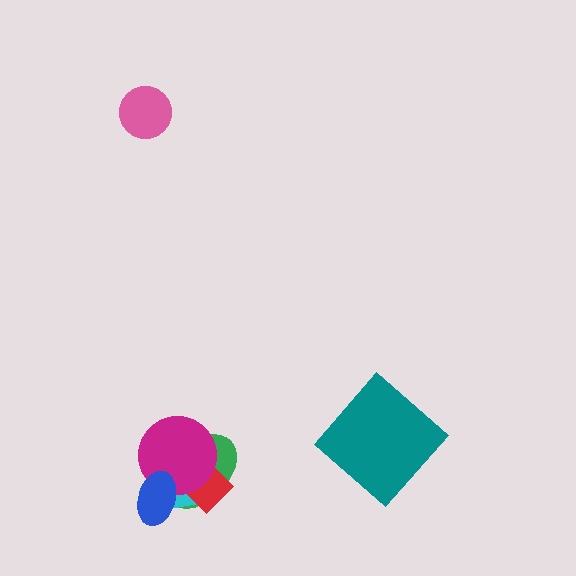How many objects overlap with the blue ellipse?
3 objects overlap with the blue ellipse.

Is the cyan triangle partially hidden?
Yes, it is partially covered by another shape.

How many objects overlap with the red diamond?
3 objects overlap with the red diamond.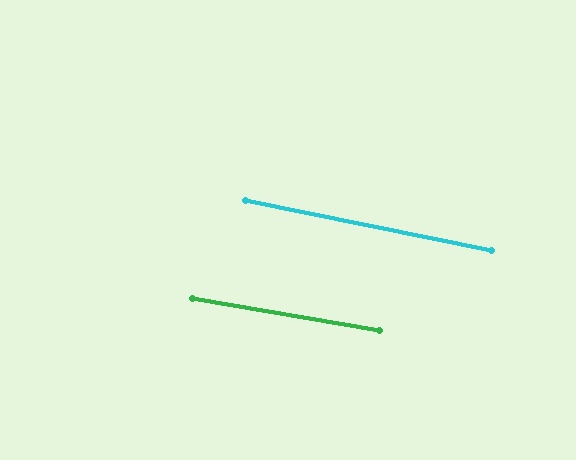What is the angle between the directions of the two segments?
Approximately 2 degrees.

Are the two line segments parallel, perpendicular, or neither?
Parallel — their directions differ by only 1.8°.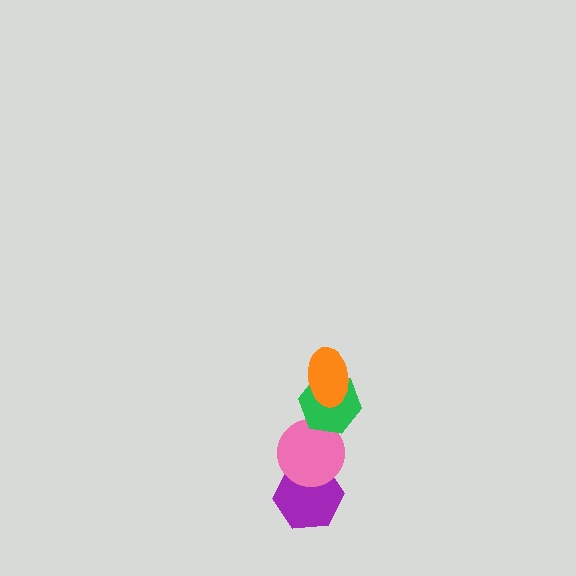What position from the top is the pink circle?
The pink circle is 3rd from the top.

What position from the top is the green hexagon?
The green hexagon is 2nd from the top.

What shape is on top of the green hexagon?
The orange ellipse is on top of the green hexagon.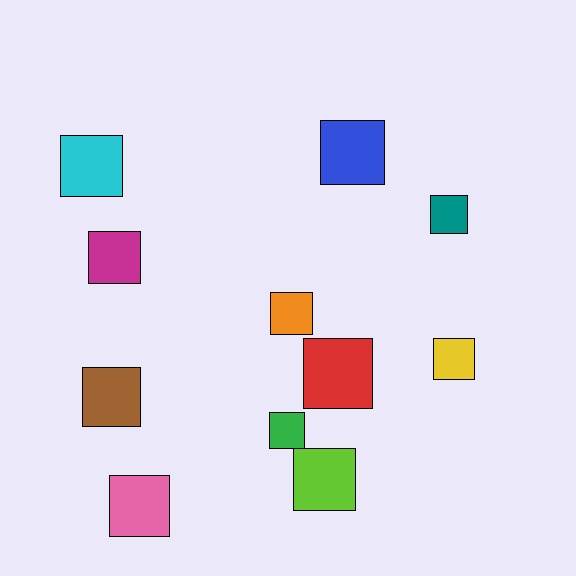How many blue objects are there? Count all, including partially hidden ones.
There is 1 blue object.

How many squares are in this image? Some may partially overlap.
There are 11 squares.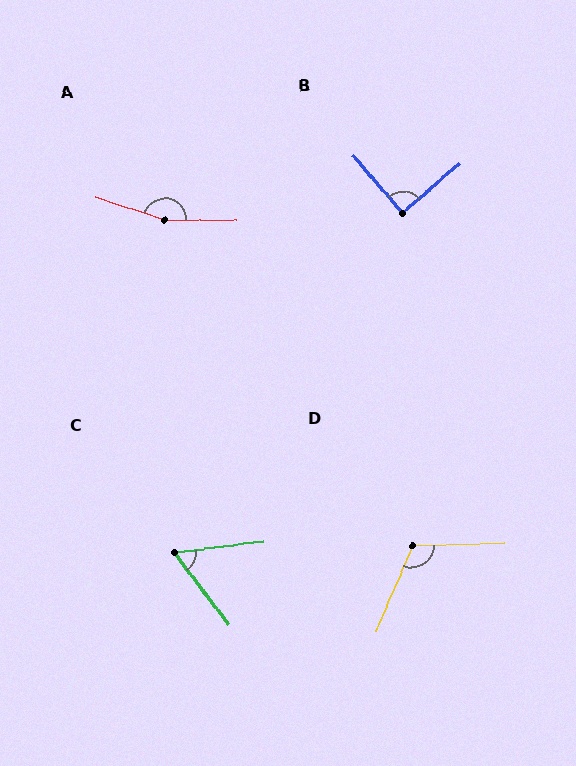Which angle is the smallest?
C, at approximately 60 degrees.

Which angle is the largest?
A, at approximately 162 degrees.